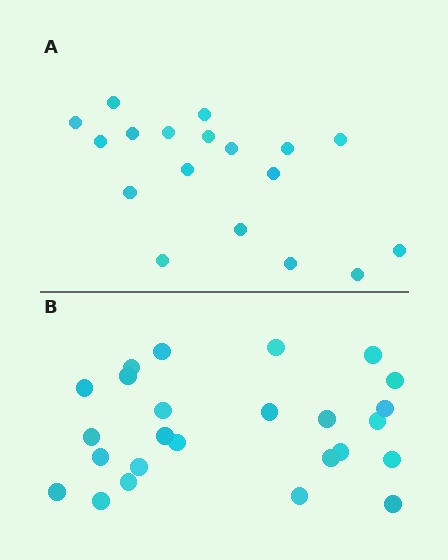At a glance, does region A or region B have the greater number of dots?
Region B (the bottom region) has more dots.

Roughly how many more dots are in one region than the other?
Region B has roughly 8 or so more dots than region A.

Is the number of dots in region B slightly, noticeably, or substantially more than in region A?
Region B has noticeably more, but not dramatically so. The ratio is roughly 1.4 to 1.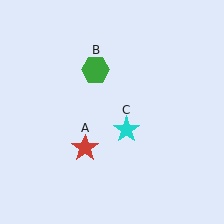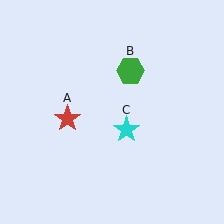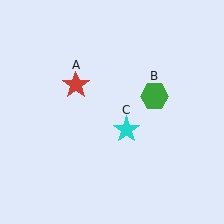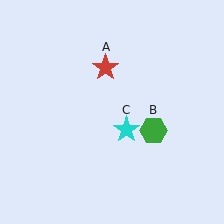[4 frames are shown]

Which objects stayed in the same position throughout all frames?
Cyan star (object C) remained stationary.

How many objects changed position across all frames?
2 objects changed position: red star (object A), green hexagon (object B).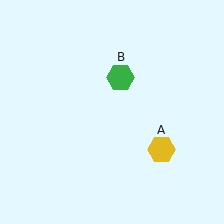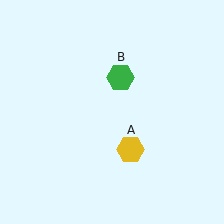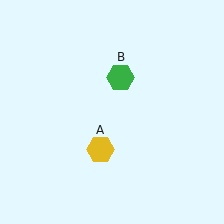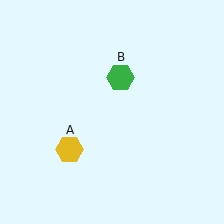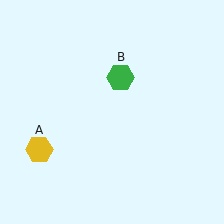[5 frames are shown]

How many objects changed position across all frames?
1 object changed position: yellow hexagon (object A).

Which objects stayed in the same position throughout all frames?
Green hexagon (object B) remained stationary.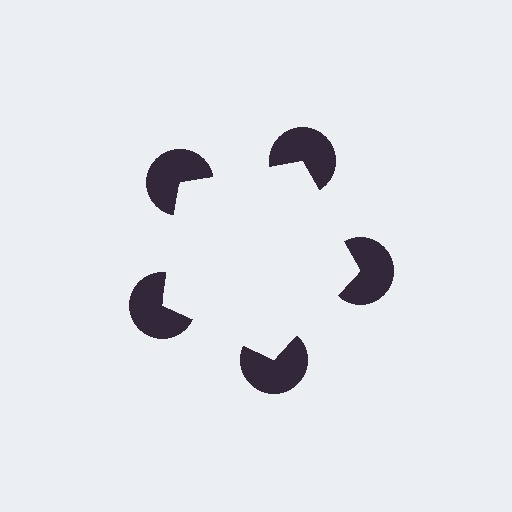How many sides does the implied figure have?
5 sides.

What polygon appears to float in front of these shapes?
An illusory pentagon — its edges are inferred from the aligned wedge cuts in the pac-man discs, not physically drawn.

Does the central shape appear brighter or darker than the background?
It typically appears slightly brighter than the background, even though no actual brightness change is drawn.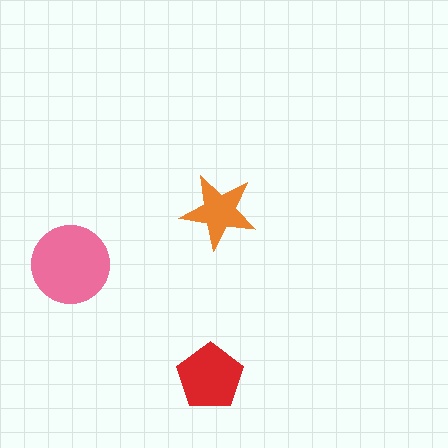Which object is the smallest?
The orange star.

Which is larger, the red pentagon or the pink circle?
The pink circle.